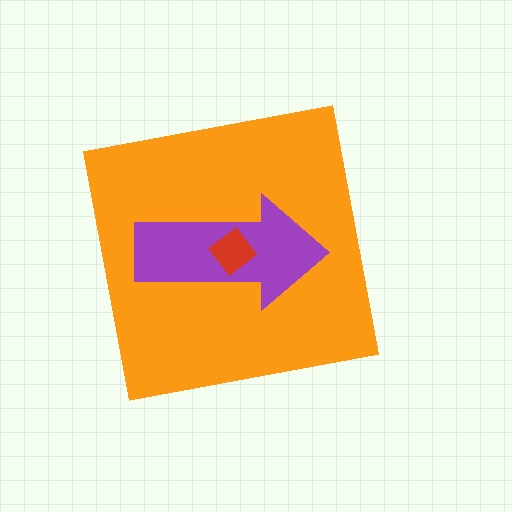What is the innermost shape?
The red diamond.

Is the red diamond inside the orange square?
Yes.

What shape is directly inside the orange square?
The purple arrow.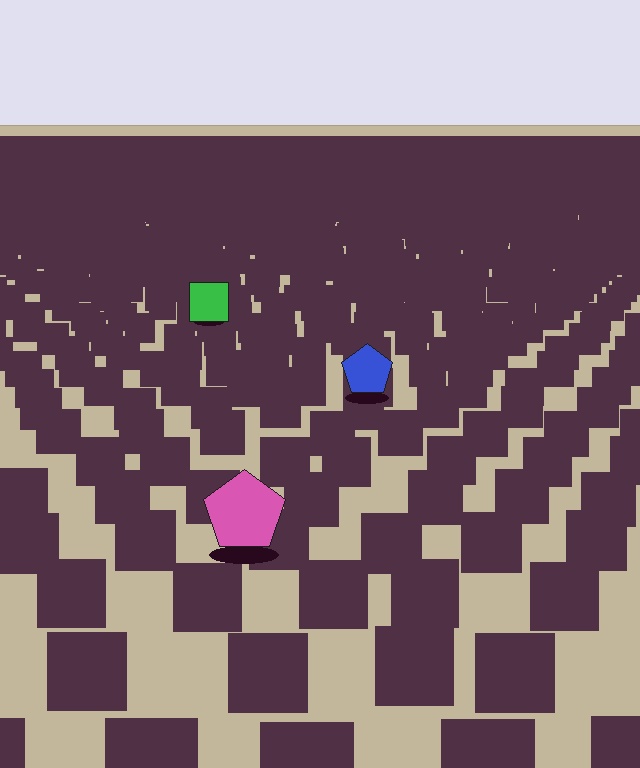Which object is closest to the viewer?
The pink pentagon is closest. The texture marks near it are larger and more spread out.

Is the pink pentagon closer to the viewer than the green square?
Yes. The pink pentagon is closer — you can tell from the texture gradient: the ground texture is coarser near it.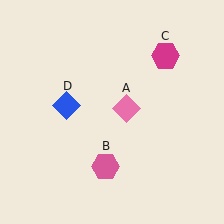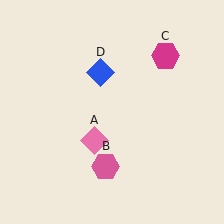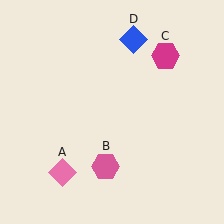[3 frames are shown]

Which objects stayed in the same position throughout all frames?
Pink hexagon (object B) and magenta hexagon (object C) remained stationary.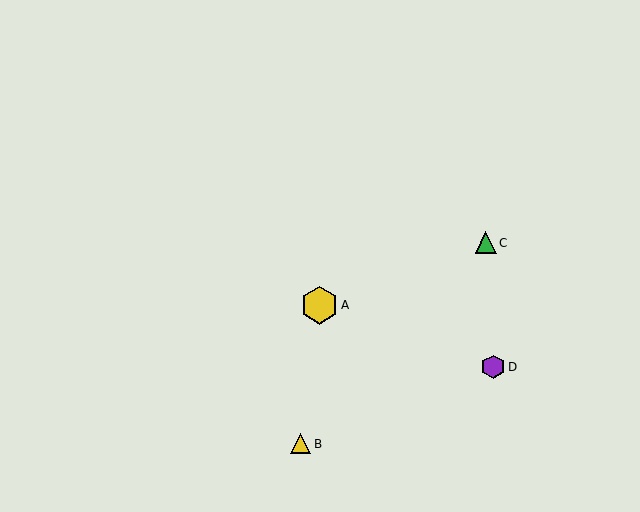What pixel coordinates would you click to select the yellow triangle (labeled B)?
Click at (301, 444) to select the yellow triangle B.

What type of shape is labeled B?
Shape B is a yellow triangle.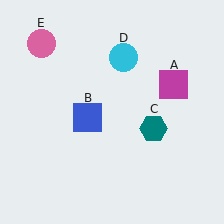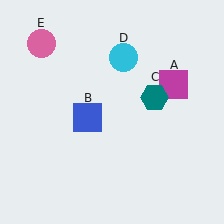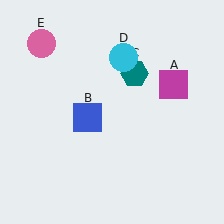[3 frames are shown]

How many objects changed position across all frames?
1 object changed position: teal hexagon (object C).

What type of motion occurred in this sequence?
The teal hexagon (object C) rotated counterclockwise around the center of the scene.